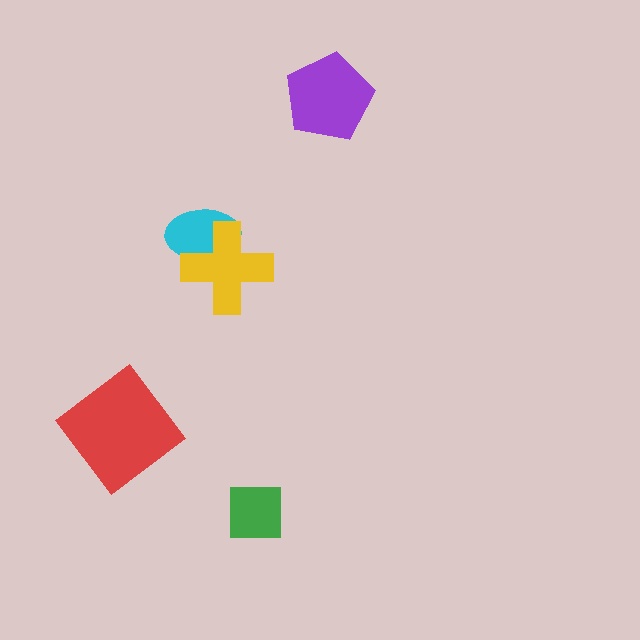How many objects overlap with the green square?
0 objects overlap with the green square.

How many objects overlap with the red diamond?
0 objects overlap with the red diamond.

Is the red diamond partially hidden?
No, no other shape covers it.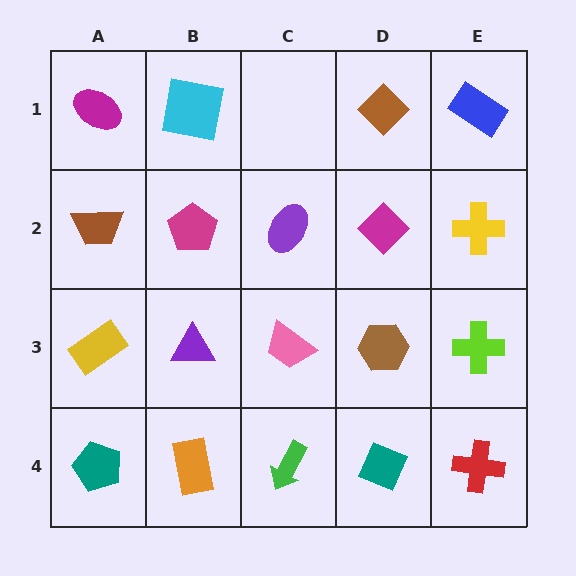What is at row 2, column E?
A yellow cross.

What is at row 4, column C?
A green arrow.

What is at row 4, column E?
A red cross.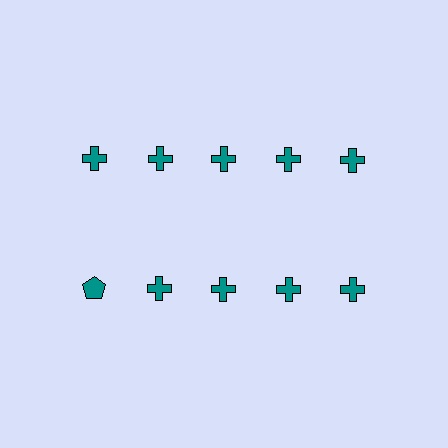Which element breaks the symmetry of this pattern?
The teal pentagon in the second row, leftmost column breaks the symmetry. All other shapes are teal crosses.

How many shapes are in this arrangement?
There are 10 shapes arranged in a grid pattern.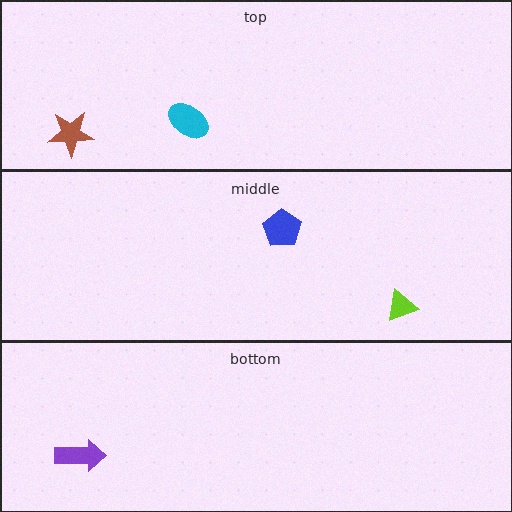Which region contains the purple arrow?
The bottom region.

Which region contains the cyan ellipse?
The top region.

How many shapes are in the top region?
2.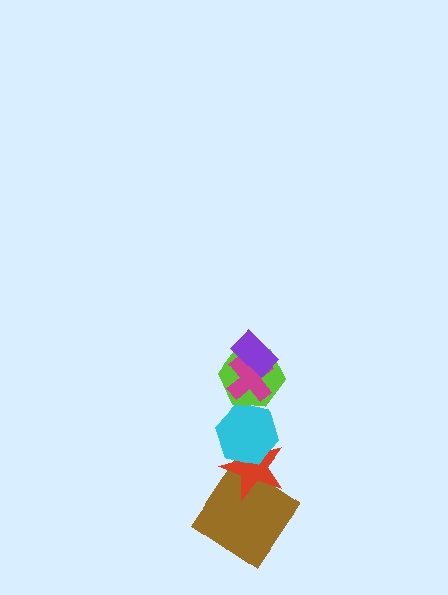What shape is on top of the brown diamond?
The red star is on top of the brown diamond.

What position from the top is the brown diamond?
The brown diamond is 6th from the top.